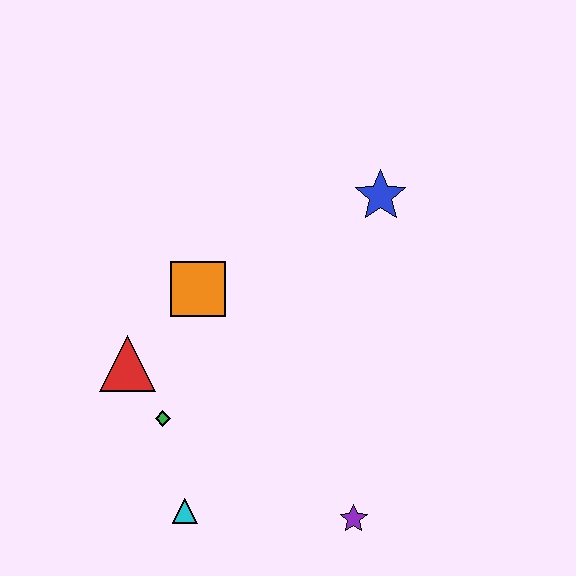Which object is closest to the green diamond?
The red triangle is closest to the green diamond.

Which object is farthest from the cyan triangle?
The blue star is farthest from the cyan triangle.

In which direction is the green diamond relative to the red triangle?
The green diamond is below the red triangle.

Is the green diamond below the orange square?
Yes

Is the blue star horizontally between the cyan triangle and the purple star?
No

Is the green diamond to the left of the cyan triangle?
Yes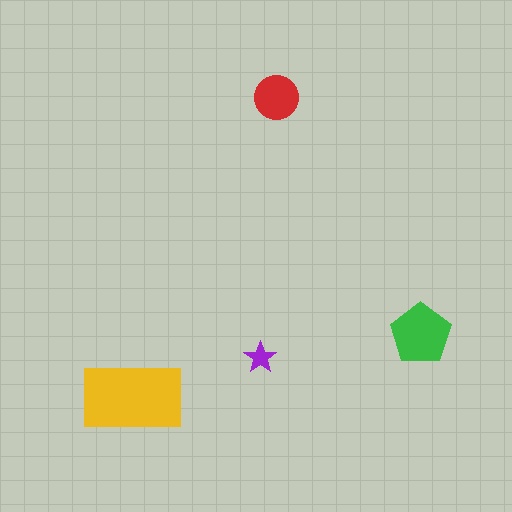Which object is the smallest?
The purple star.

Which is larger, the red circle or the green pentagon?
The green pentagon.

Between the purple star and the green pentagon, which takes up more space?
The green pentagon.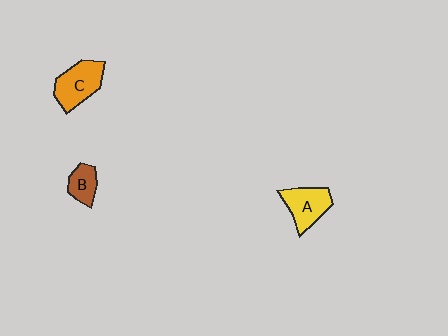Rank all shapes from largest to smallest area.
From largest to smallest: C (orange), A (yellow), B (brown).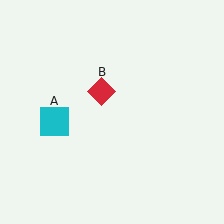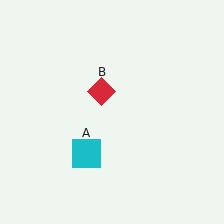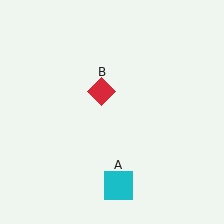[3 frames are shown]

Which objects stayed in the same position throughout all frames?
Red diamond (object B) remained stationary.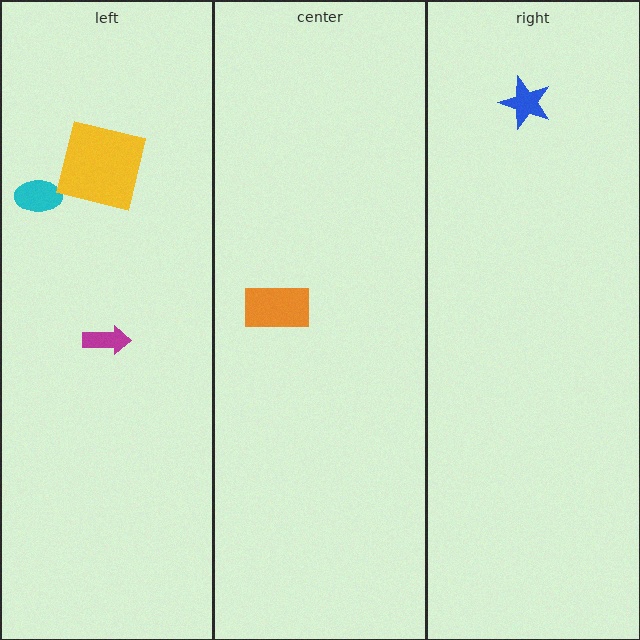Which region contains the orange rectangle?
The center region.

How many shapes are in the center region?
1.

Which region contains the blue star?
The right region.